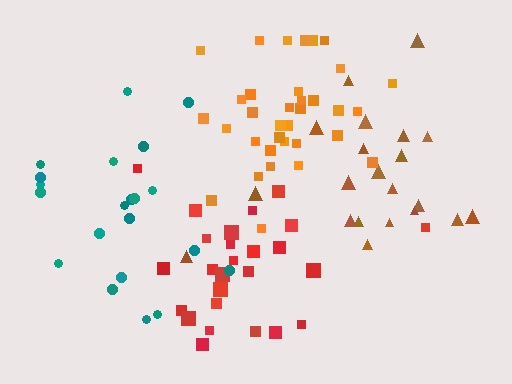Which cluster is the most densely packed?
Orange.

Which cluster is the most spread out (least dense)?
Brown.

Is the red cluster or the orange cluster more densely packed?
Orange.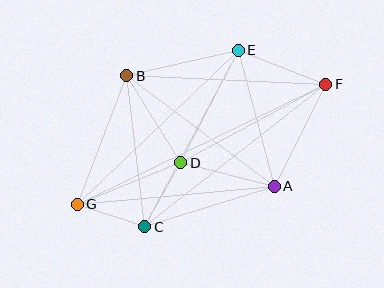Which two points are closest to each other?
Points C and G are closest to each other.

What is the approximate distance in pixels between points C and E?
The distance between C and E is approximately 200 pixels.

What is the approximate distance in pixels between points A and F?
The distance between A and F is approximately 114 pixels.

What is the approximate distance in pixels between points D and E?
The distance between D and E is approximately 126 pixels.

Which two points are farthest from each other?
Points F and G are farthest from each other.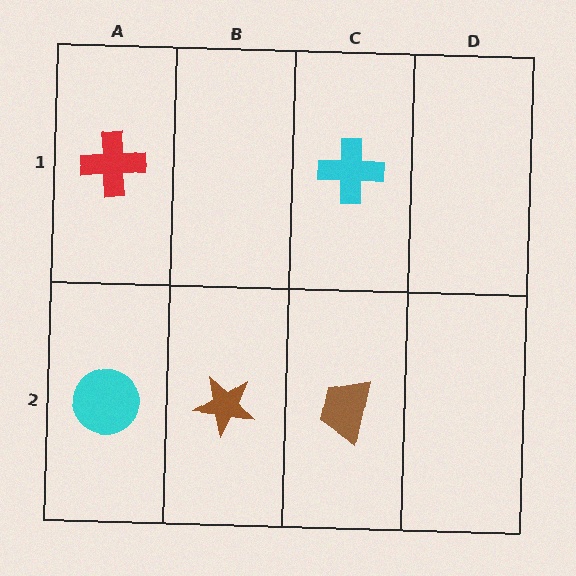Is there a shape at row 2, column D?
No, that cell is empty.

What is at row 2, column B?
A brown star.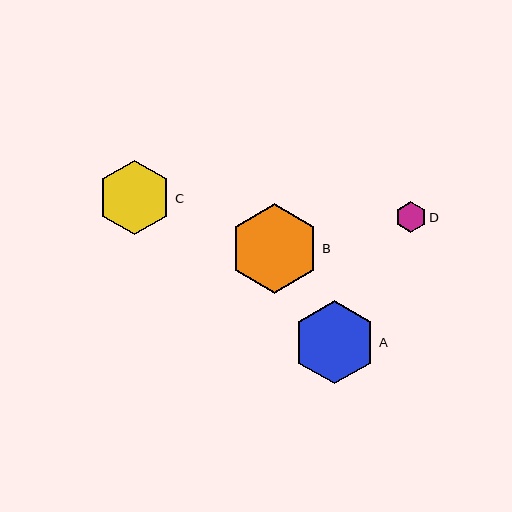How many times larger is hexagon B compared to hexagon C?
Hexagon B is approximately 1.2 times the size of hexagon C.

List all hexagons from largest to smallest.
From largest to smallest: B, A, C, D.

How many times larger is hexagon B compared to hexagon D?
Hexagon B is approximately 2.9 times the size of hexagon D.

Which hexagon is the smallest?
Hexagon D is the smallest with a size of approximately 31 pixels.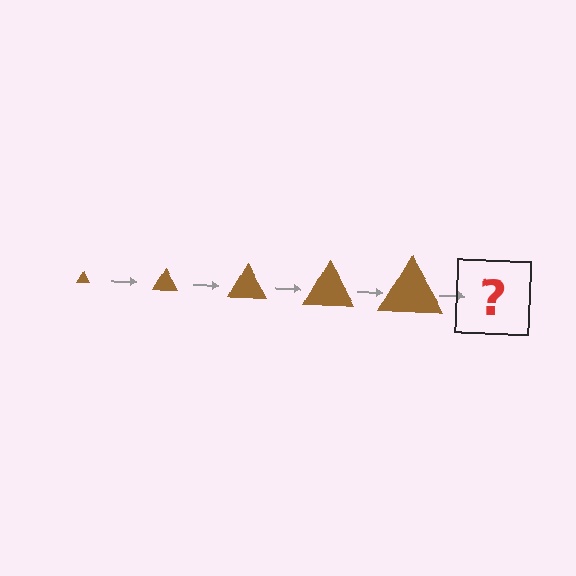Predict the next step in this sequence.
The next step is a brown triangle, larger than the previous one.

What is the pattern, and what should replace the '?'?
The pattern is that the triangle gets progressively larger each step. The '?' should be a brown triangle, larger than the previous one.